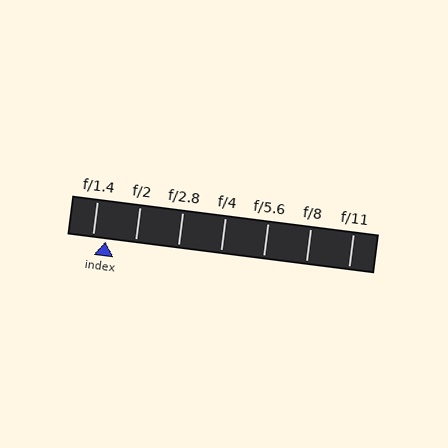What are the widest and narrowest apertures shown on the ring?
The widest aperture shown is f/1.4 and the narrowest is f/11.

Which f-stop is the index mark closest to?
The index mark is closest to f/1.4.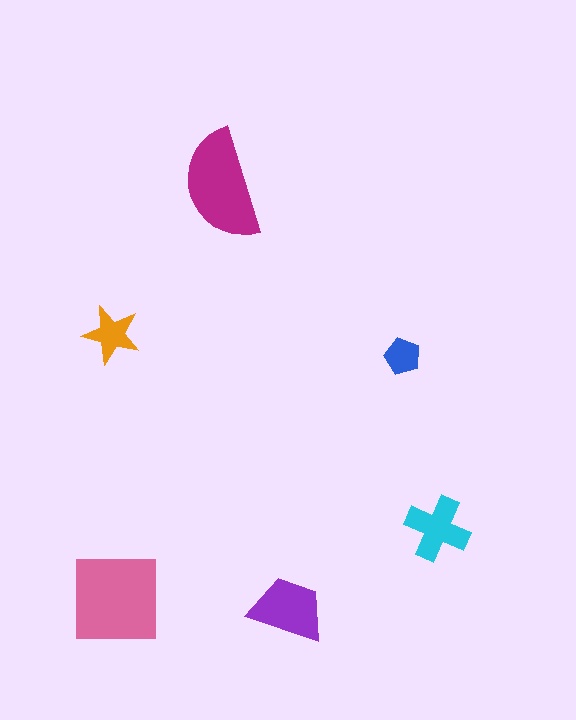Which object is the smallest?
The blue pentagon.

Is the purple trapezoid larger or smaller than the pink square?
Smaller.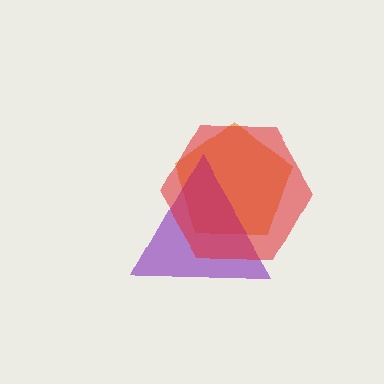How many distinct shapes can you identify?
There are 3 distinct shapes: an orange pentagon, a purple triangle, a red hexagon.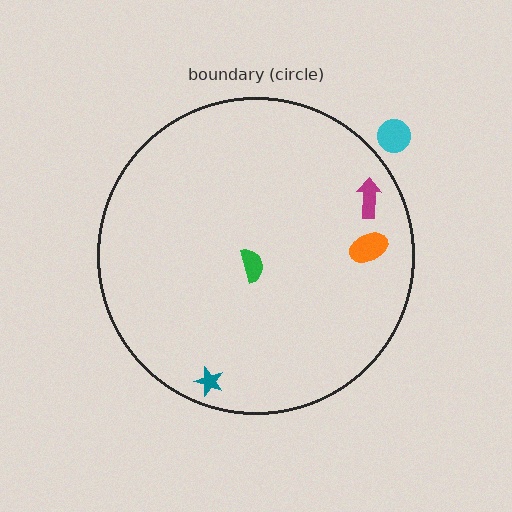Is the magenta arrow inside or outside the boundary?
Inside.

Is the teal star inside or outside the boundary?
Inside.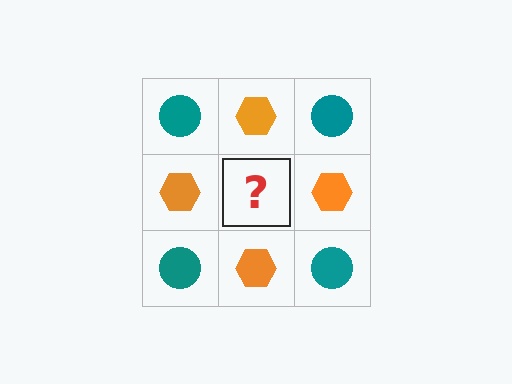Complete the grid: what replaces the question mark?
The question mark should be replaced with a teal circle.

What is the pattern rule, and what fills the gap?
The rule is that it alternates teal circle and orange hexagon in a checkerboard pattern. The gap should be filled with a teal circle.